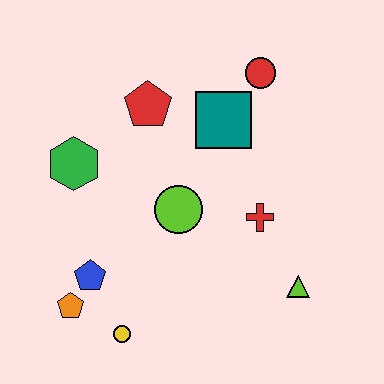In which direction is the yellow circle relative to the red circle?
The yellow circle is below the red circle.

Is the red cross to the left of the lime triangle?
Yes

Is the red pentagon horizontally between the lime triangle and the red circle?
No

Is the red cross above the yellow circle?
Yes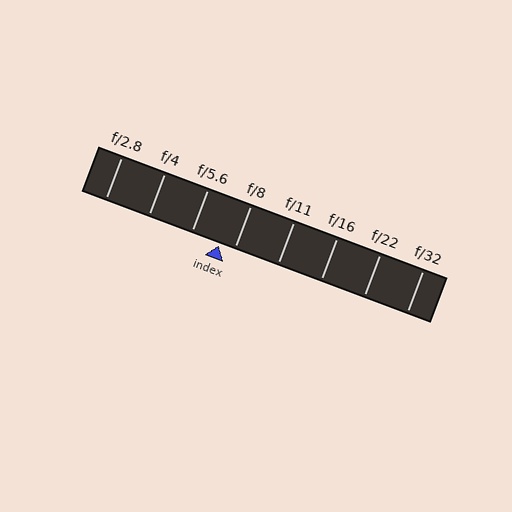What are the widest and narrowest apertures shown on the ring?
The widest aperture shown is f/2.8 and the narrowest is f/32.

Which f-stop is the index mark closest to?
The index mark is closest to f/8.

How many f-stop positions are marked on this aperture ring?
There are 8 f-stop positions marked.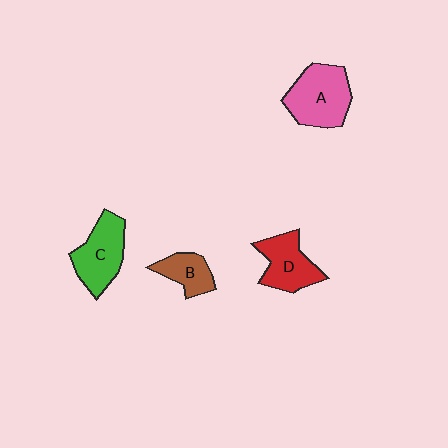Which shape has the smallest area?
Shape B (brown).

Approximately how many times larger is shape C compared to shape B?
Approximately 1.6 times.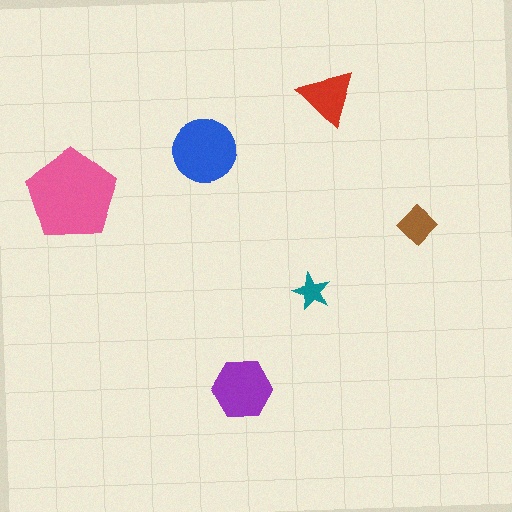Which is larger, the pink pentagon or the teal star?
The pink pentagon.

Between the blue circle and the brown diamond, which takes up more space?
The blue circle.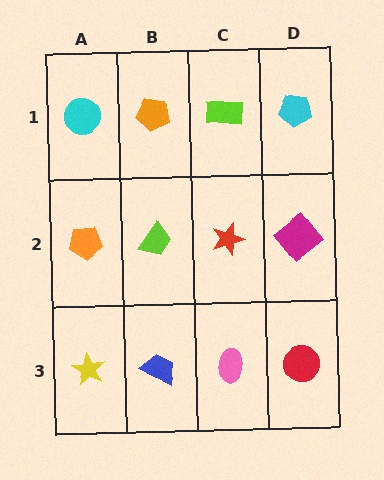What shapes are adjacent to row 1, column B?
A lime trapezoid (row 2, column B), a cyan circle (row 1, column A), a lime rectangle (row 1, column C).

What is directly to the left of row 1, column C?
An orange pentagon.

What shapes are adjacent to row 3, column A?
An orange pentagon (row 2, column A), a blue trapezoid (row 3, column B).